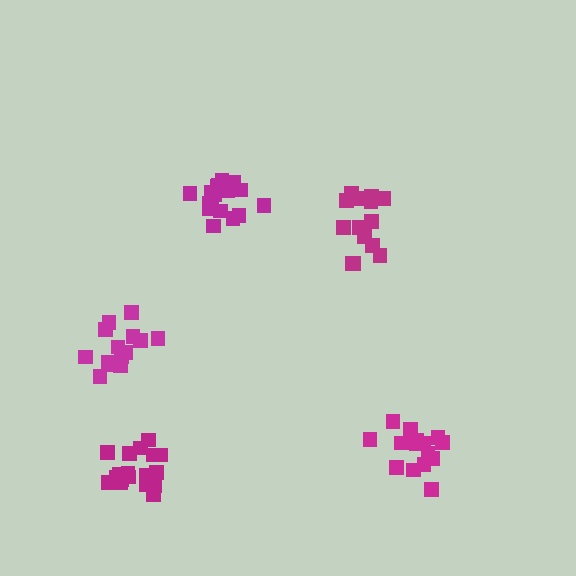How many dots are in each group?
Group 1: 18 dots, Group 2: 19 dots, Group 3: 14 dots, Group 4: 16 dots, Group 5: 16 dots (83 total).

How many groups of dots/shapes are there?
There are 5 groups.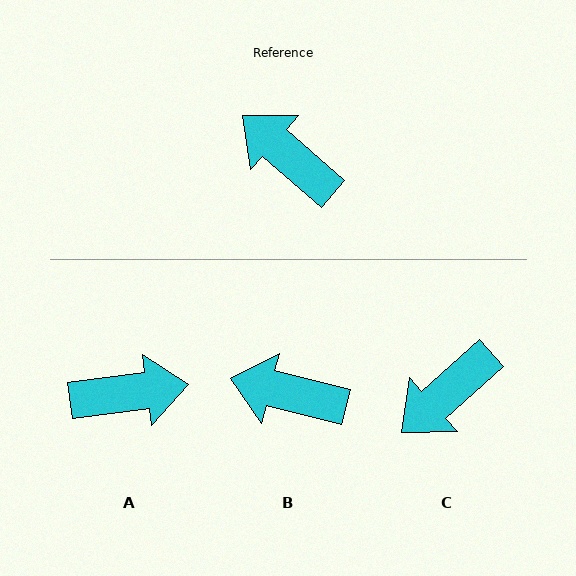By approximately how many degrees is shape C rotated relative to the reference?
Approximately 83 degrees counter-clockwise.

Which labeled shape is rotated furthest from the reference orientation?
A, about 131 degrees away.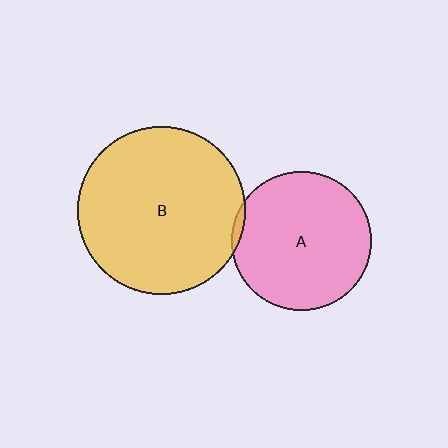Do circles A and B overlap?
Yes.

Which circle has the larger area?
Circle B (yellow).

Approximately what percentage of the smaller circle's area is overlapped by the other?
Approximately 5%.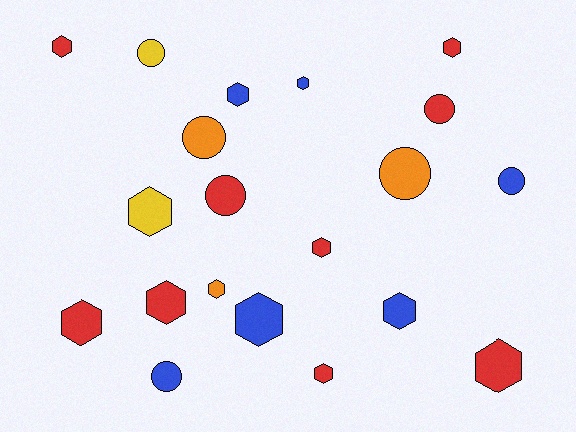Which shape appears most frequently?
Hexagon, with 13 objects.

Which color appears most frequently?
Red, with 9 objects.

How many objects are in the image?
There are 20 objects.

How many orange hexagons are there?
There is 1 orange hexagon.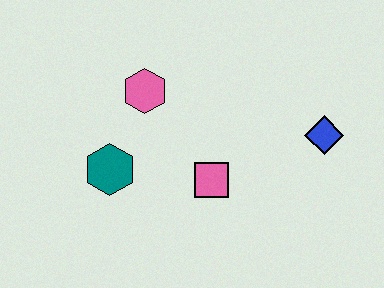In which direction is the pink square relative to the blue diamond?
The pink square is to the left of the blue diamond.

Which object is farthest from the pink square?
The blue diamond is farthest from the pink square.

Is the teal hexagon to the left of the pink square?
Yes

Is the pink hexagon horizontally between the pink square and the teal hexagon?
Yes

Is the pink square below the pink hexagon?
Yes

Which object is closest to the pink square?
The teal hexagon is closest to the pink square.